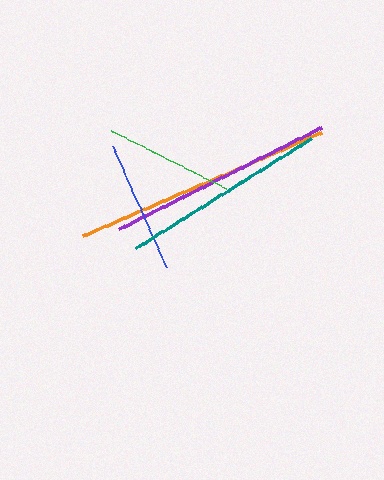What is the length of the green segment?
The green segment is approximately 129 pixels long.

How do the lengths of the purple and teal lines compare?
The purple and teal lines are approximately the same length.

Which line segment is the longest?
The orange line is the longest at approximately 260 pixels.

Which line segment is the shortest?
The green line is the shortest at approximately 129 pixels.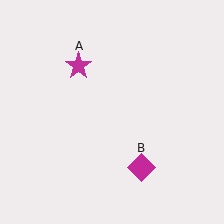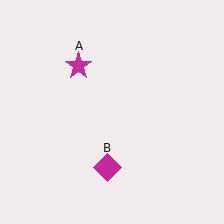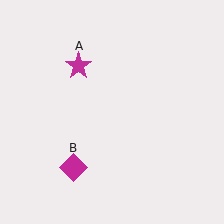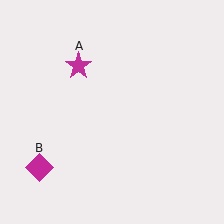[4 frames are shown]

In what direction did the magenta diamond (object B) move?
The magenta diamond (object B) moved left.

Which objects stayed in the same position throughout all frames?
Magenta star (object A) remained stationary.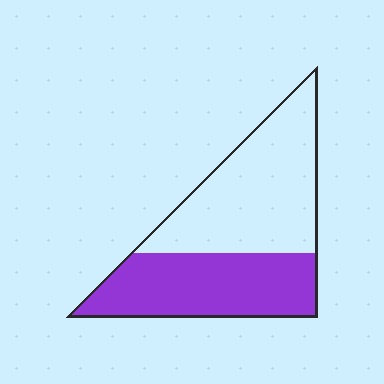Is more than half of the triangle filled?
No.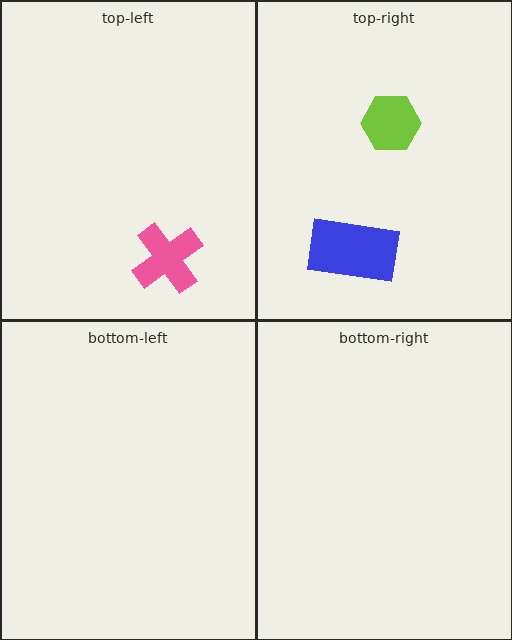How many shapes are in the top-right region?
2.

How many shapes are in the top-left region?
1.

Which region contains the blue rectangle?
The top-right region.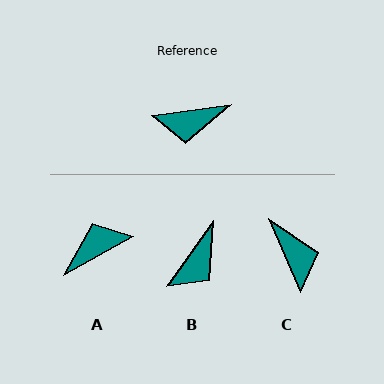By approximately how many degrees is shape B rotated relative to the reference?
Approximately 46 degrees counter-clockwise.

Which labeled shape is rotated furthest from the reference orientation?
A, about 159 degrees away.